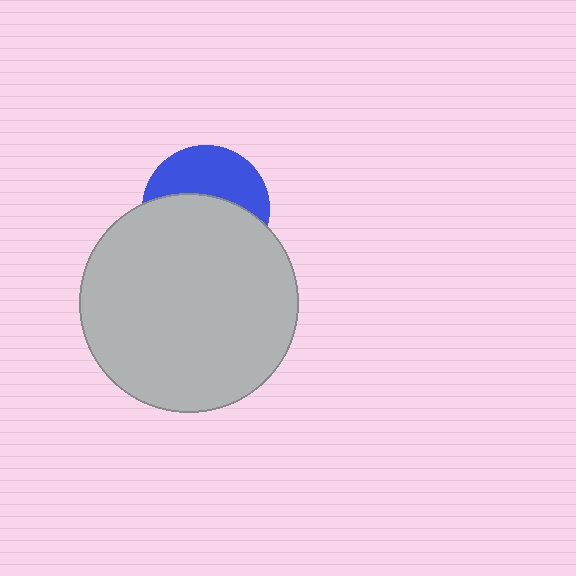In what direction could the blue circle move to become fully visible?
The blue circle could move up. That would shift it out from behind the light gray circle entirely.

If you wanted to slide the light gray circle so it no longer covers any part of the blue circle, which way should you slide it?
Slide it down — that is the most direct way to separate the two shapes.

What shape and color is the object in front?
The object in front is a light gray circle.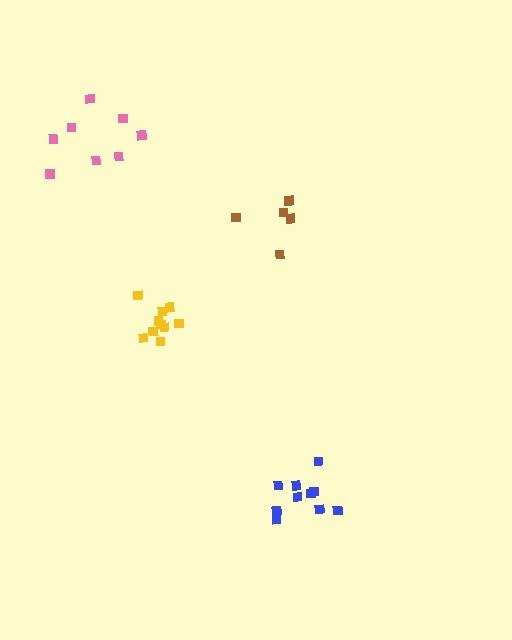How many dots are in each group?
Group 1: 5 dots, Group 2: 10 dots, Group 3: 10 dots, Group 4: 8 dots (33 total).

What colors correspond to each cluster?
The clusters are colored: brown, yellow, blue, pink.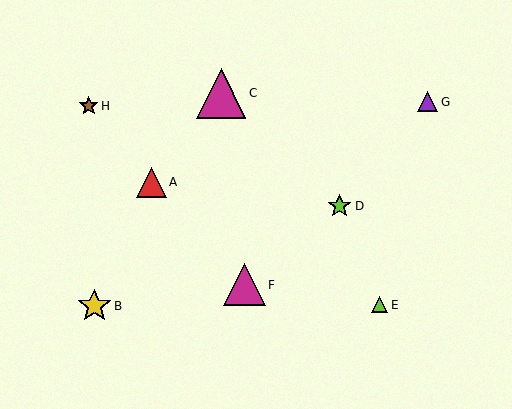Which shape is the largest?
The magenta triangle (labeled C) is the largest.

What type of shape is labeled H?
Shape H is a brown star.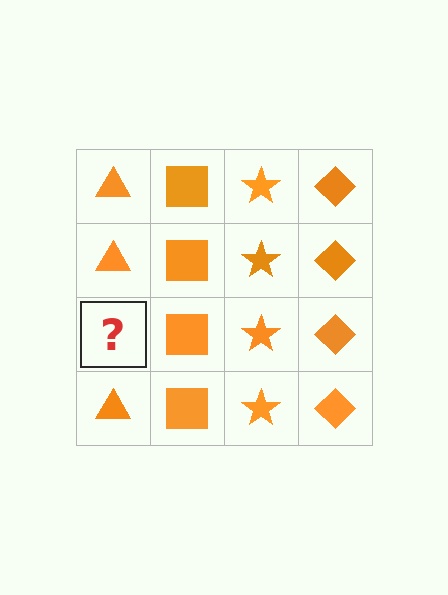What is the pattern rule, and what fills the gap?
The rule is that each column has a consistent shape. The gap should be filled with an orange triangle.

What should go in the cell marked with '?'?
The missing cell should contain an orange triangle.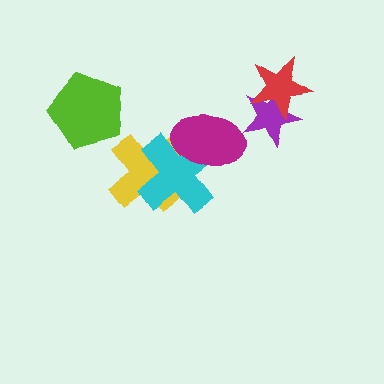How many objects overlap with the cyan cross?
2 objects overlap with the cyan cross.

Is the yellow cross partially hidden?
Yes, it is partially covered by another shape.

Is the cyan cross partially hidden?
Yes, it is partially covered by another shape.